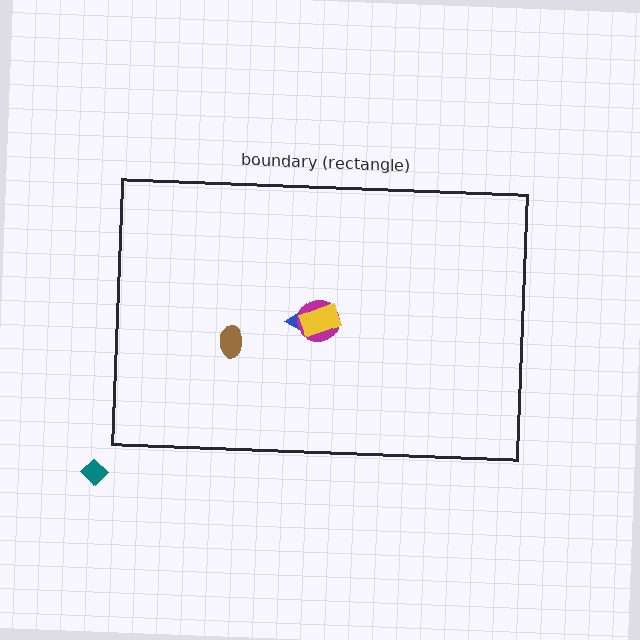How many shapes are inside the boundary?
4 inside, 1 outside.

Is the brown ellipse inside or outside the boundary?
Inside.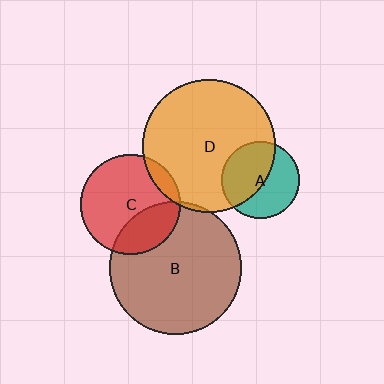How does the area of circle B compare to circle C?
Approximately 1.8 times.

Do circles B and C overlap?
Yes.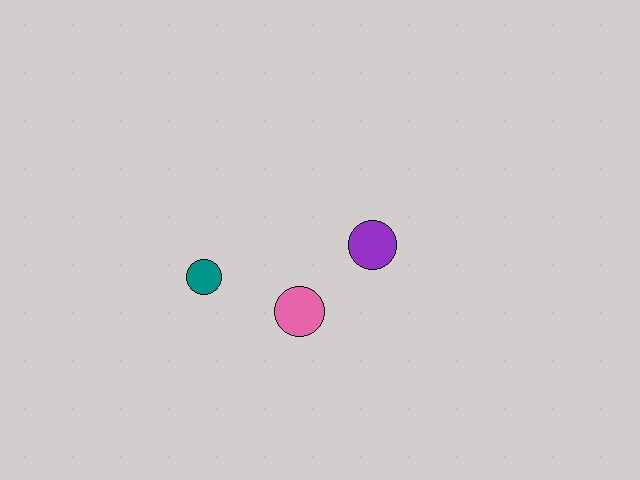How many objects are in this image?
There are 3 objects.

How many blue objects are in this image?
There are no blue objects.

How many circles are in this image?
There are 3 circles.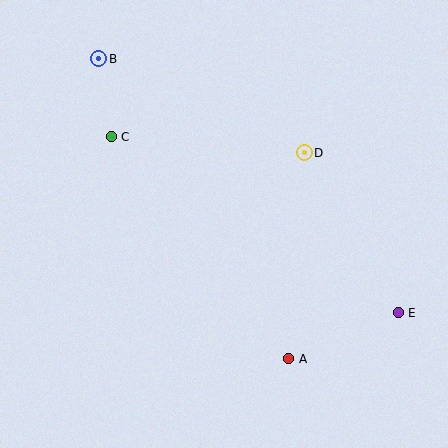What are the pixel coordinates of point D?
Point D is at (304, 153).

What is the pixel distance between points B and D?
The distance between B and D is 226 pixels.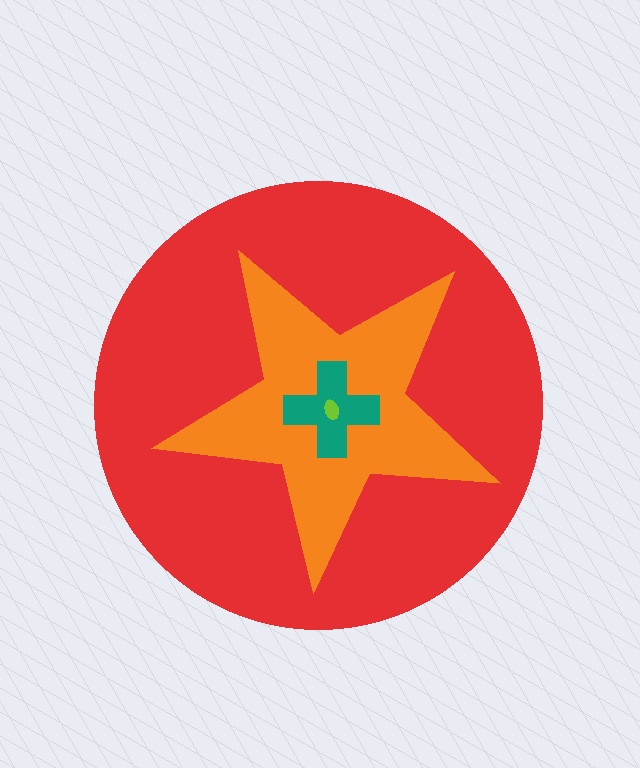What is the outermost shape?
The red circle.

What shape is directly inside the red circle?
The orange star.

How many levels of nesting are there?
4.